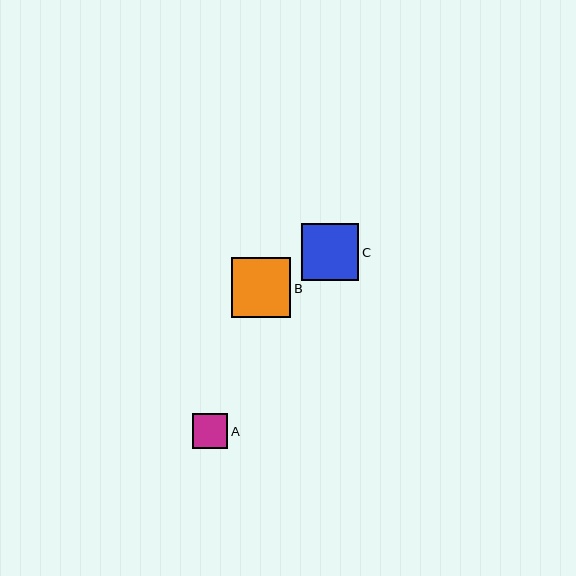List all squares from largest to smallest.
From largest to smallest: B, C, A.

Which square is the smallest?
Square A is the smallest with a size of approximately 35 pixels.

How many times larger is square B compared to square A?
Square B is approximately 1.7 times the size of square A.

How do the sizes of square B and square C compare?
Square B and square C are approximately the same size.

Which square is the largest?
Square B is the largest with a size of approximately 60 pixels.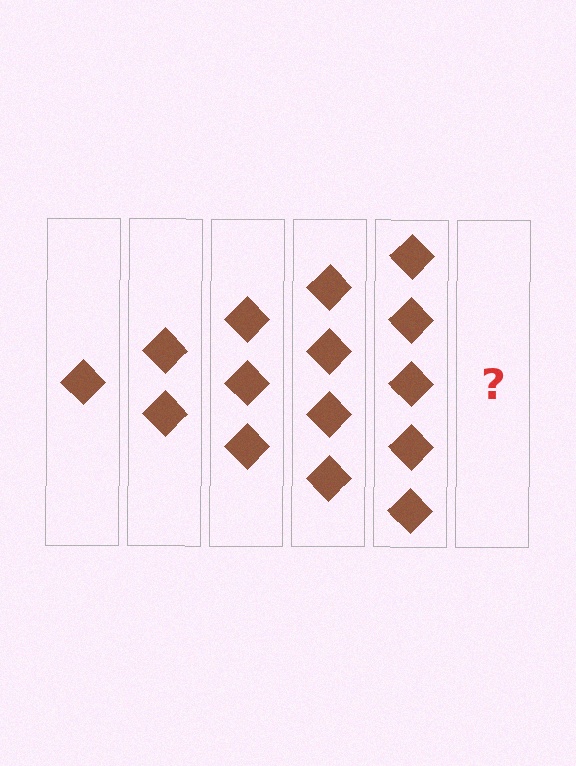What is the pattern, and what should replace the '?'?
The pattern is that each step adds one more diamond. The '?' should be 6 diamonds.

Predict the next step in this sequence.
The next step is 6 diamonds.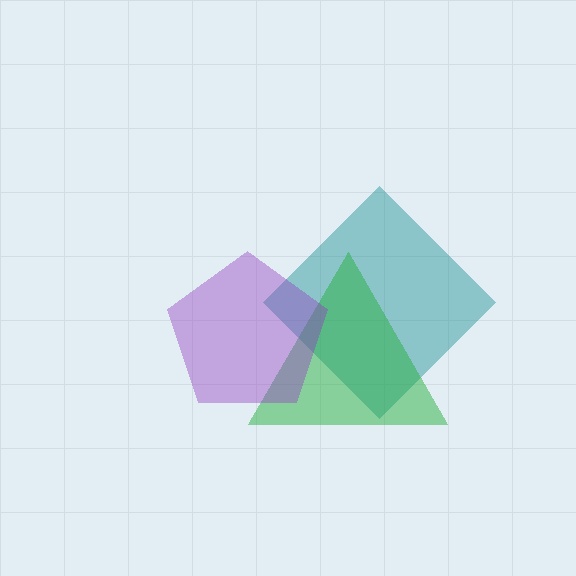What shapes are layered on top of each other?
The layered shapes are: a teal diamond, a green triangle, a purple pentagon.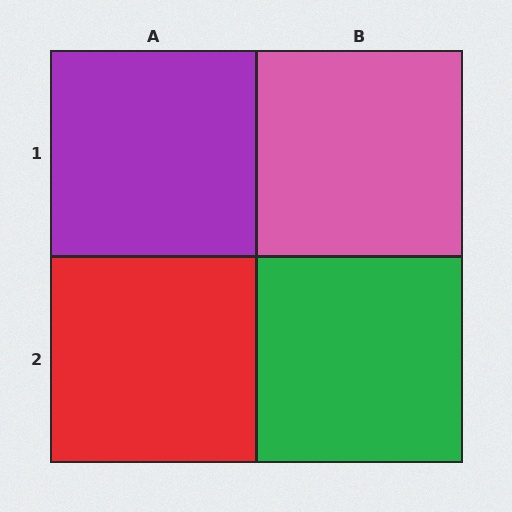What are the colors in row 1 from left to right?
Purple, pink.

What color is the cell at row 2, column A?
Red.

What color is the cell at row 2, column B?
Green.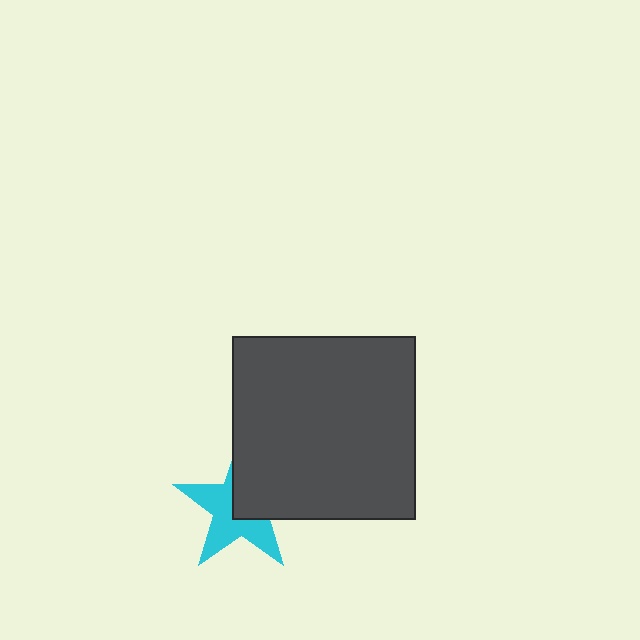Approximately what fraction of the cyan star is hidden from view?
Roughly 45% of the cyan star is hidden behind the dark gray square.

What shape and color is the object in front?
The object in front is a dark gray square.